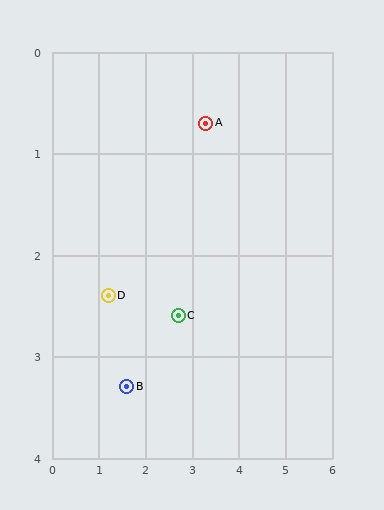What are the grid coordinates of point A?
Point A is at approximately (3.3, 0.7).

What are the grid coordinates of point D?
Point D is at approximately (1.2, 2.4).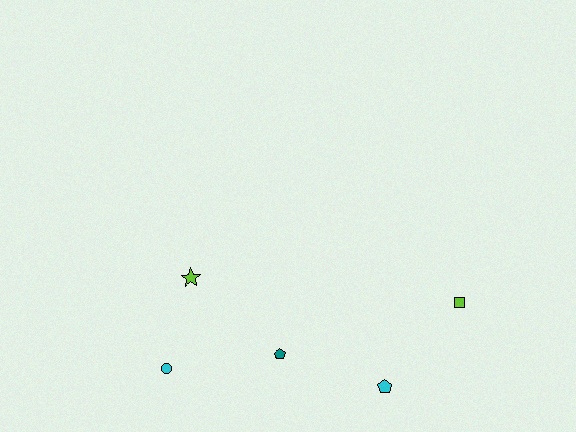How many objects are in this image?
There are 5 objects.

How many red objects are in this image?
There are no red objects.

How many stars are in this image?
There is 1 star.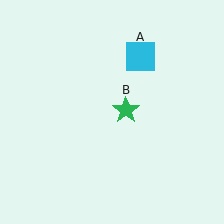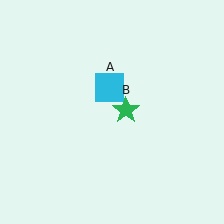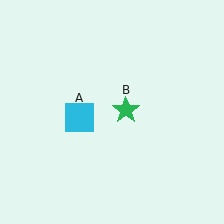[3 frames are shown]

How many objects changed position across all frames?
1 object changed position: cyan square (object A).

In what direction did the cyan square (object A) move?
The cyan square (object A) moved down and to the left.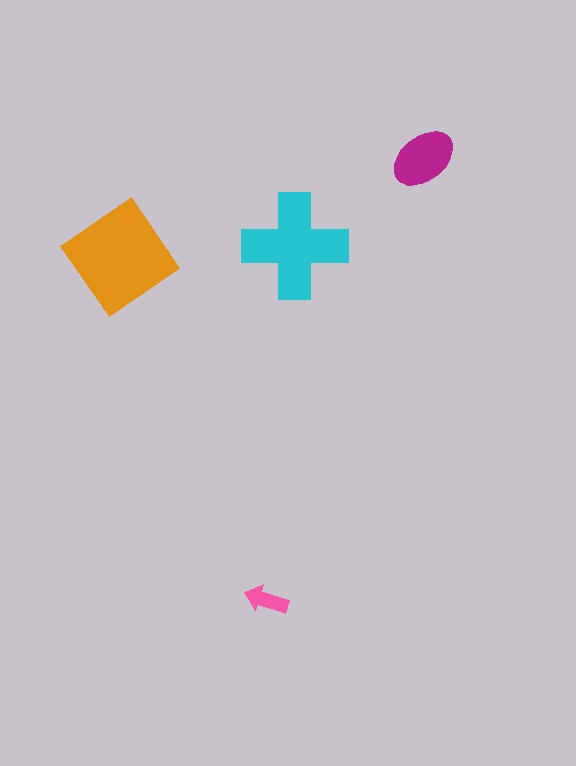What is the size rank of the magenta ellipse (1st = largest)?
3rd.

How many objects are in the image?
There are 4 objects in the image.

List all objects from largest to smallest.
The orange diamond, the cyan cross, the magenta ellipse, the pink arrow.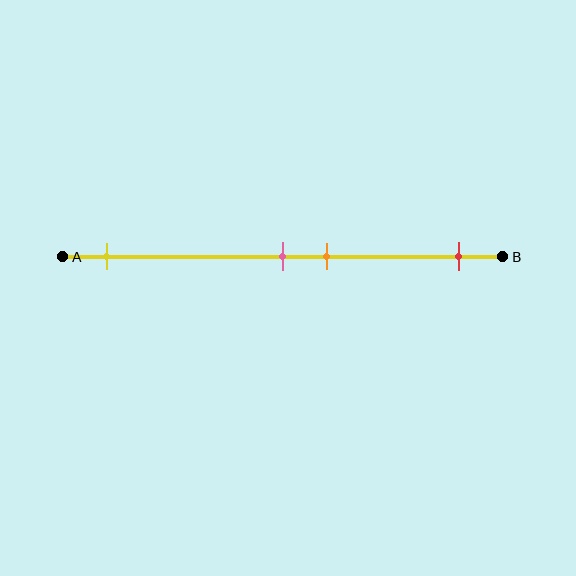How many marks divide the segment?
There are 4 marks dividing the segment.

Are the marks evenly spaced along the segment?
No, the marks are not evenly spaced.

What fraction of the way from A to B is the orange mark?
The orange mark is approximately 60% (0.6) of the way from A to B.